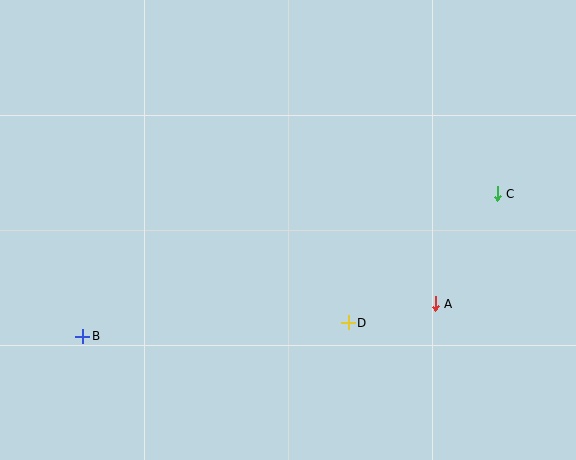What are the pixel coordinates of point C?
Point C is at (497, 194).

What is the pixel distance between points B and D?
The distance between B and D is 266 pixels.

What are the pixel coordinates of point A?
Point A is at (435, 304).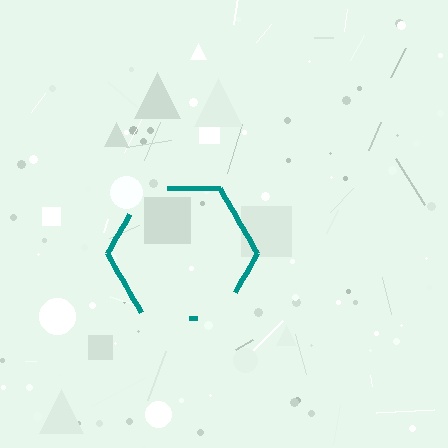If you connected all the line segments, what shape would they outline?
They would outline a hexagon.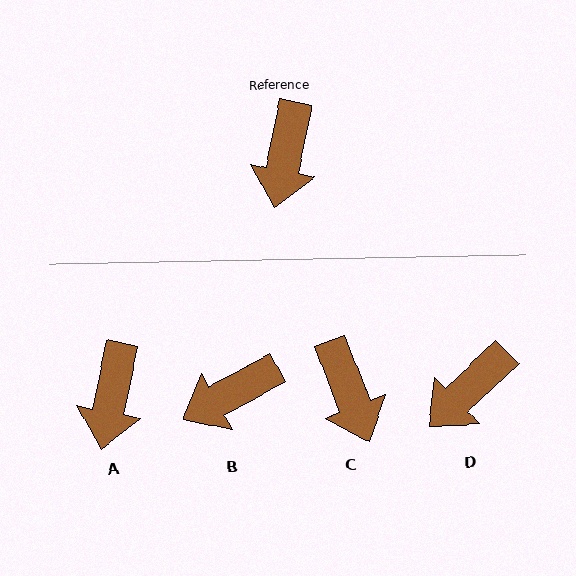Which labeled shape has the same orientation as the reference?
A.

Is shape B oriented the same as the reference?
No, it is off by about 50 degrees.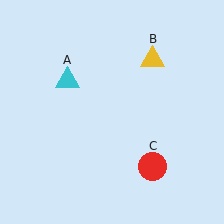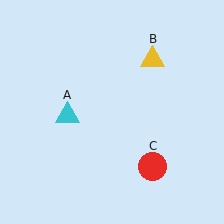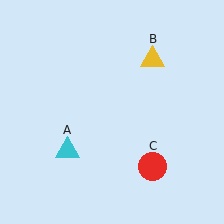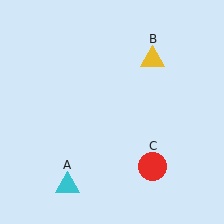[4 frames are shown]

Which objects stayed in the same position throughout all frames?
Yellow triangle (object B) and red circle (object C) remained stationary.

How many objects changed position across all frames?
1 object changed position: cyan triangle (object A).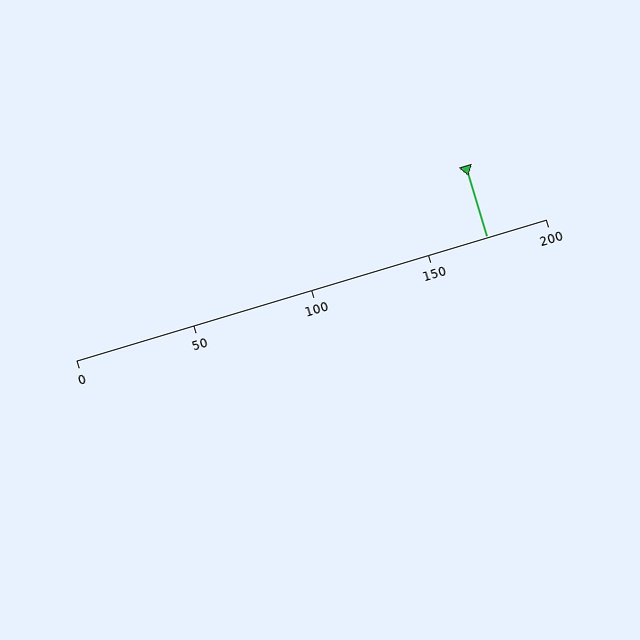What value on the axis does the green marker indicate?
The marker indicates approximately 175.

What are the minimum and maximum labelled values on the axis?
The axis runs from 0 to 200.